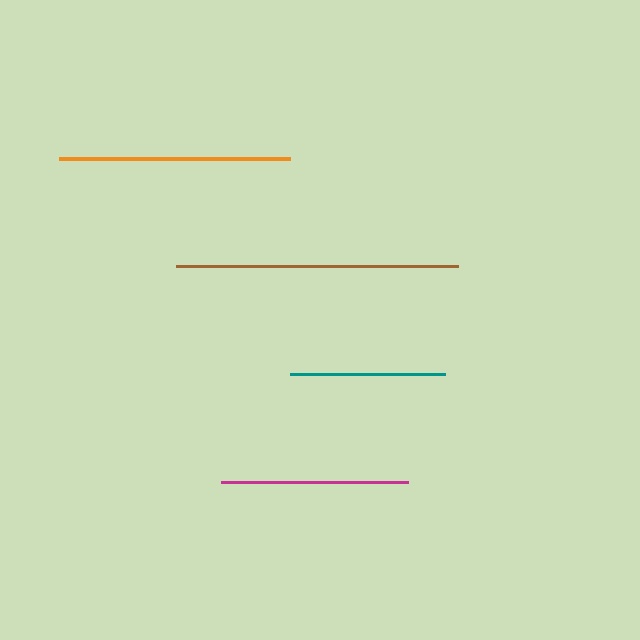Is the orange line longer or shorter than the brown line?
The brown line is longer than the orange line.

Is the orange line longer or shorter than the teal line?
The orange line is longer than the teal line.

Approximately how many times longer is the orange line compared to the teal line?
The orange line is approximately 1.5 times the length of the teal line.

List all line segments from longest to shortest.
From longest to shortest: brown, orange, magenta, teal.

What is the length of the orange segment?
The orange segment is approximately 231 pixels long.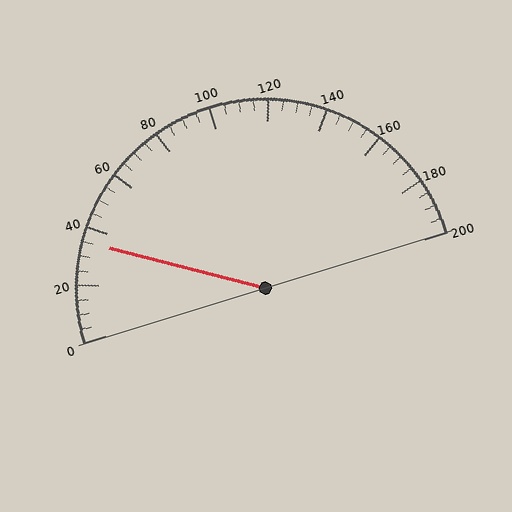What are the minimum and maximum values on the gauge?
The gauge ranges from 0 to 200.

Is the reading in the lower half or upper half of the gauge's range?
The reading is in the lower half of the range (0 to 200).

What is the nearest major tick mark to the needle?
The nearest major tick mark is 40.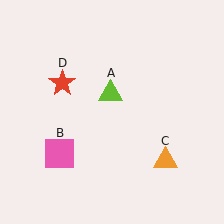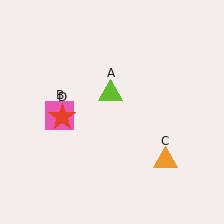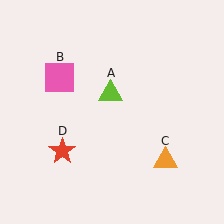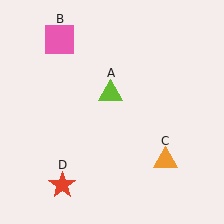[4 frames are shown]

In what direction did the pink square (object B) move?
The pink square (object B) moved up.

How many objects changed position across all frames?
2 objects changed position: pink square (object B), red star (object D).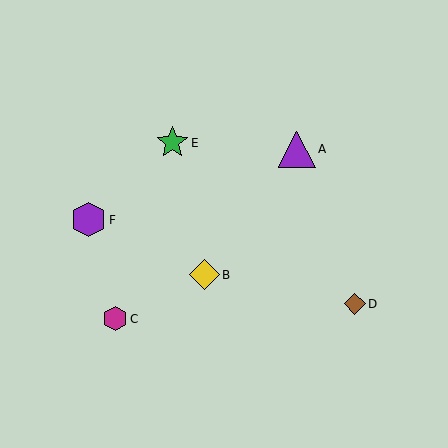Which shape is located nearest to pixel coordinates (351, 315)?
The brown diamond (labeled D) at (355, 304) is nearest to that location.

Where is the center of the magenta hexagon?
The center of the magenta hexagon is at (115, 319).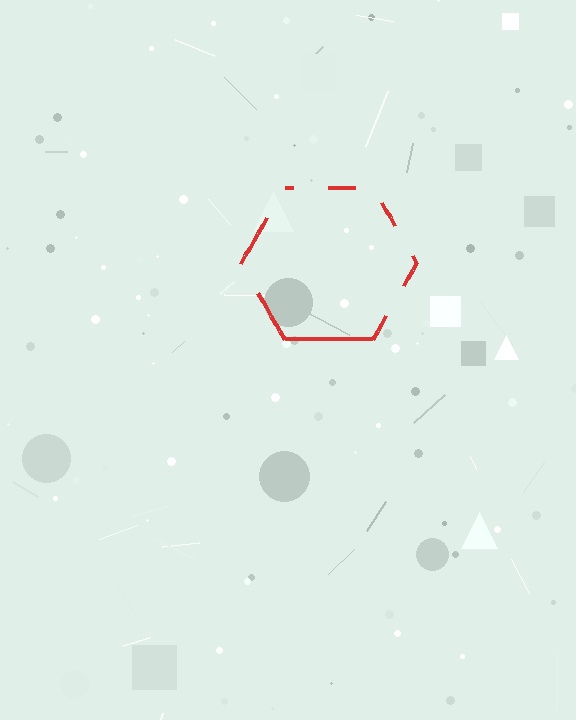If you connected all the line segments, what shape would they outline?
They would outline a hexagon.